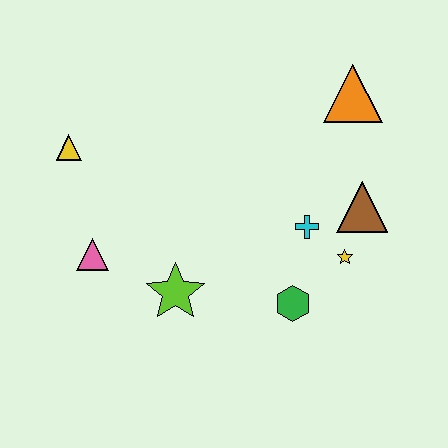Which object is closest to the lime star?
The pink triangle is closest to the lime star.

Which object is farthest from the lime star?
The orange triangle is farthest from the lime star.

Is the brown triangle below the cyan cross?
No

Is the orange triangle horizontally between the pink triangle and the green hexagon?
No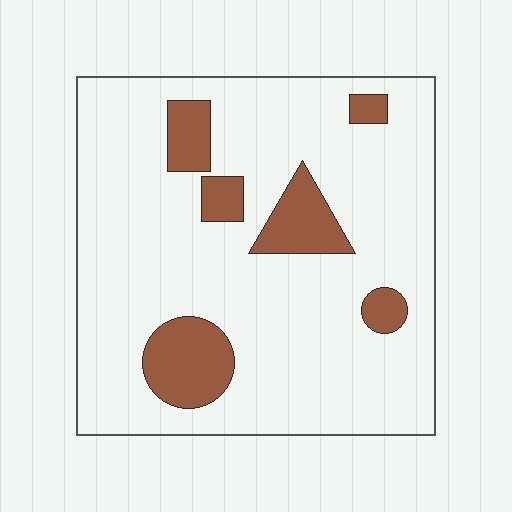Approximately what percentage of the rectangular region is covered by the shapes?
Approximately 15%.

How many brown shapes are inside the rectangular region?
6.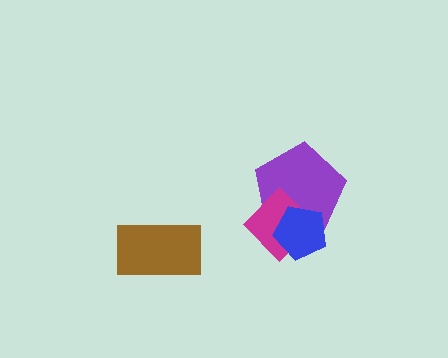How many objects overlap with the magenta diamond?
2 objects overlap with the magenta diamond.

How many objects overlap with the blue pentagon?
2 objects overlap with the blue pentagon.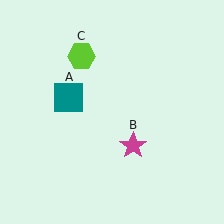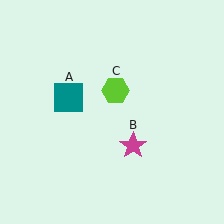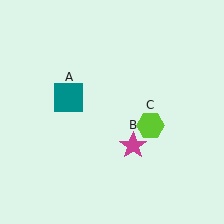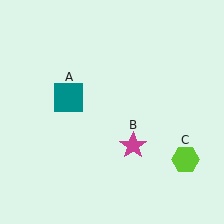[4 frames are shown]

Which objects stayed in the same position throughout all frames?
Teal square (object A) and magenta star (object B) remained stationary.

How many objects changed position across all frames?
1 object changed position: lime hexagon (object C).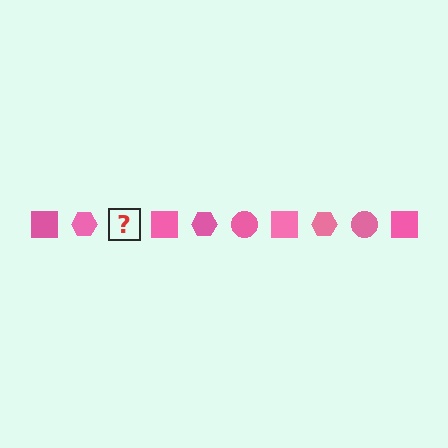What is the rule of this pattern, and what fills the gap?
The rule is that the pattern cycles through square, hexagon, circle shapes in pink. The gap should be filled with a pink circle.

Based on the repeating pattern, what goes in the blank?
The blank should be a pink circle.